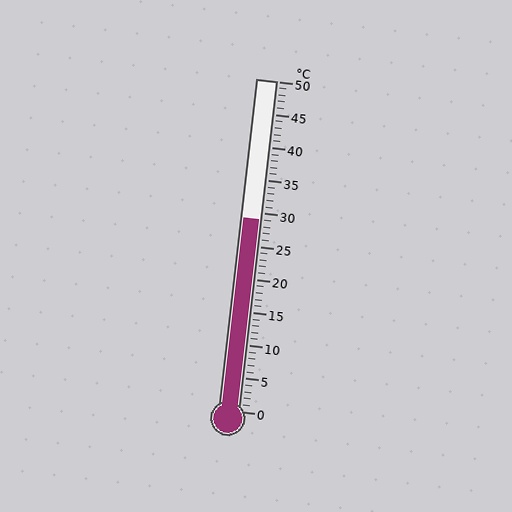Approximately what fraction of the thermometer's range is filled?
The thermometer is filled to approximately 60% of its range.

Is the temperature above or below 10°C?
The temperature is above 10°C.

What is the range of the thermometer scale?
The thermometer scale ranges from 0°C to 50°C.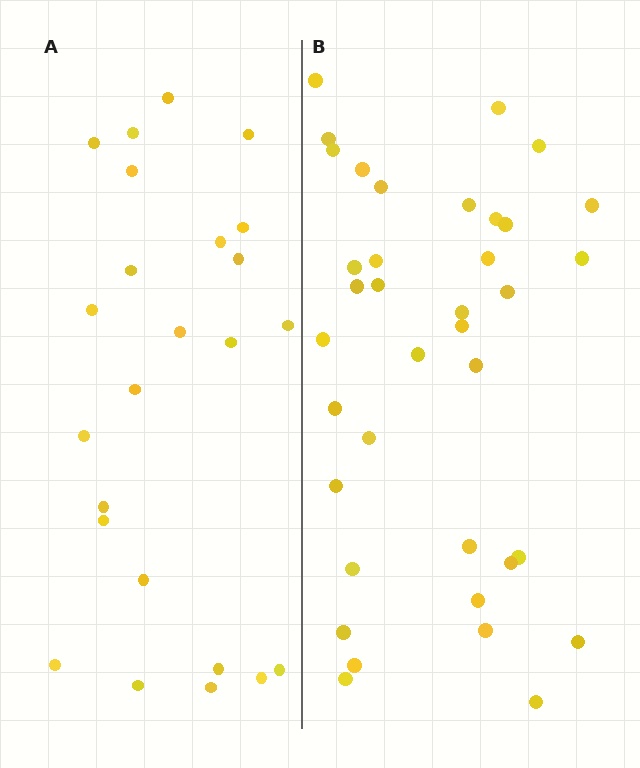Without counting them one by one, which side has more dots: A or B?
Region B (the right region) has more dots.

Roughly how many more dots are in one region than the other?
Region B has approximately 15 more dots than region A.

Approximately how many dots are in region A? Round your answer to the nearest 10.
About 20 dots. (The exact count is 24, which rounds to 20.)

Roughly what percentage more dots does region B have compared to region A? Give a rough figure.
About 55% more.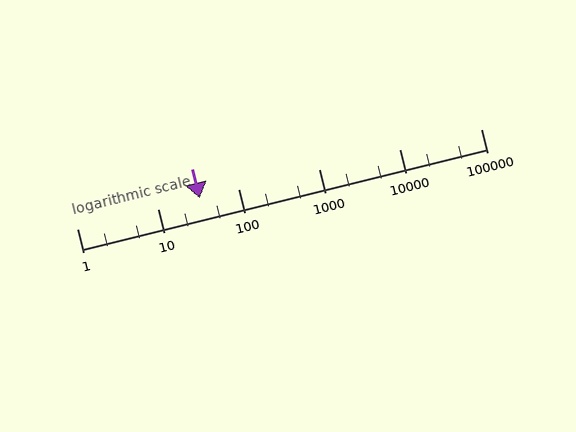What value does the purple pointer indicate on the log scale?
The pointer indicates approximately 33.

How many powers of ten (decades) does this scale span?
The scale spans 5 decades, from 1 to 100000.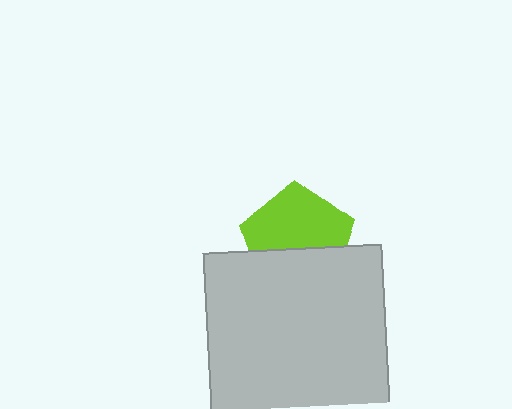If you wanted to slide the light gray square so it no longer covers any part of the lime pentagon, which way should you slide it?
Slide it down — that is the most direct way to separate the two shapes.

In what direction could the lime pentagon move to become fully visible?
The lime pentagon could move up. That would shift it out from behind the light gray square entirely.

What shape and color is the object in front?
The object in front is a light gray square.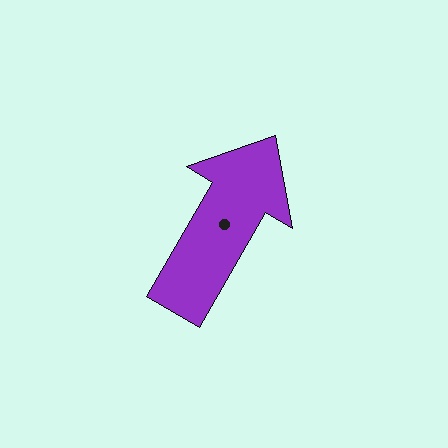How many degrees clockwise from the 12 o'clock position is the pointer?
Approximately 30 degrees.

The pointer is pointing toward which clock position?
Roughly 1 o'clock.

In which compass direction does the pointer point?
Northeast.